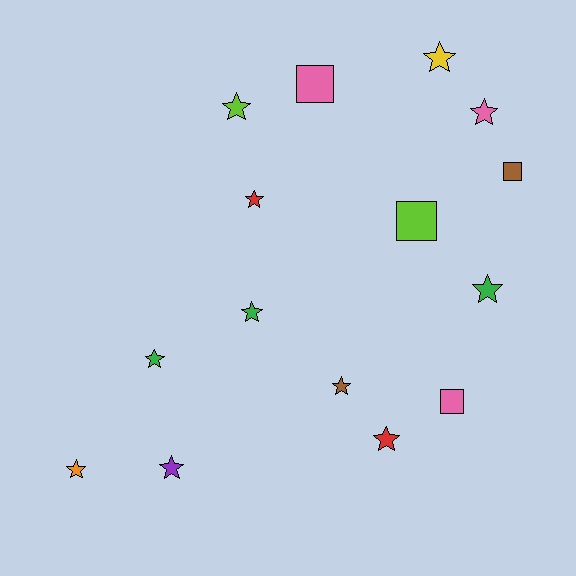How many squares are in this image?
There are 4 squares.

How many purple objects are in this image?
There is 1 purple object.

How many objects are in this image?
There are 15 objects.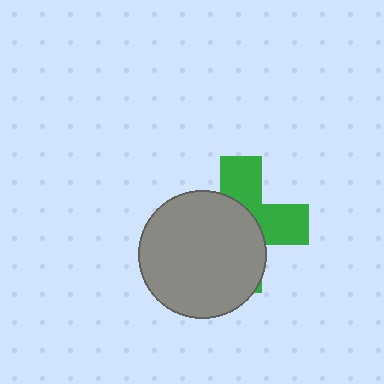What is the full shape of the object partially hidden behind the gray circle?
The partially hidden object is a green cross.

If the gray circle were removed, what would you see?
You would see the complete green cross.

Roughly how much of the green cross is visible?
A small part of it is visible (roughly 42%).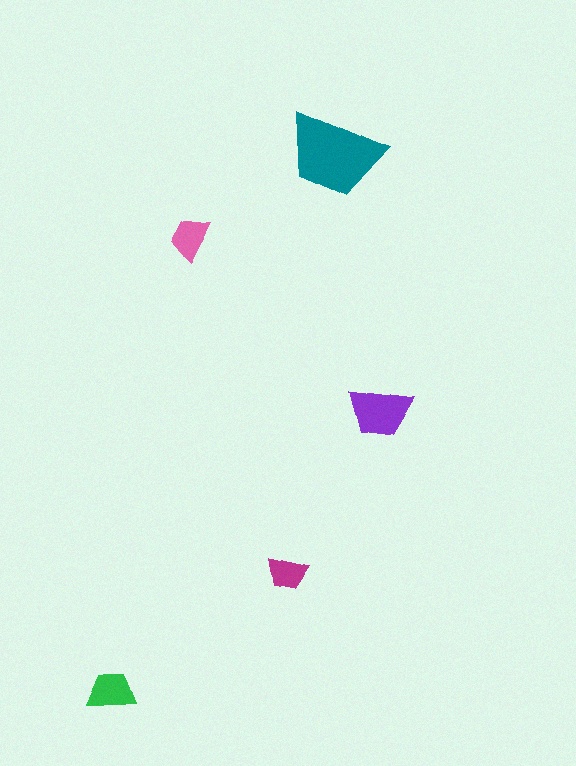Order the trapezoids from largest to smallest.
the teal one, the purple one, the green one, the pink one, the magenta one.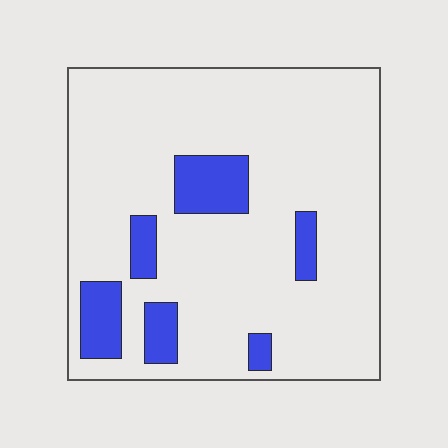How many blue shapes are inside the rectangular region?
6.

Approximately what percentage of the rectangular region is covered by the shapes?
Approximately 15%.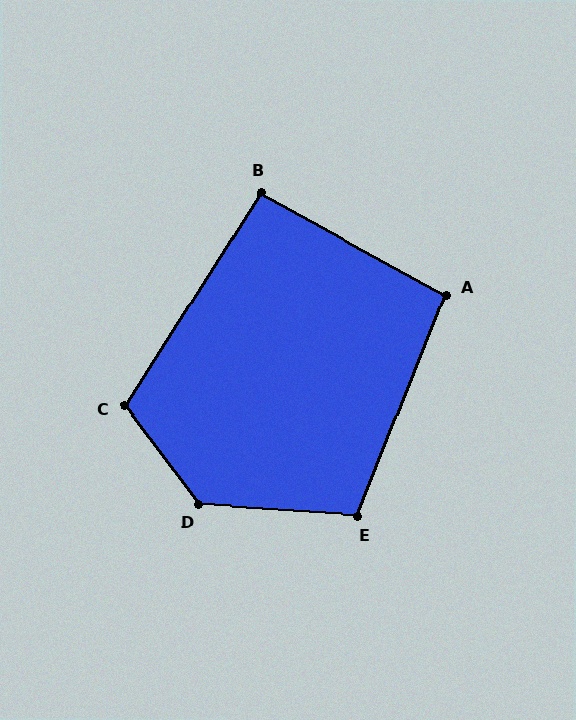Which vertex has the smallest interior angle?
B, at approximately 93 degrees.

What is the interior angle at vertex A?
Approximately 97 degrees (obtuse).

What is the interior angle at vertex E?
Approximately 108 degrees (obtuse).